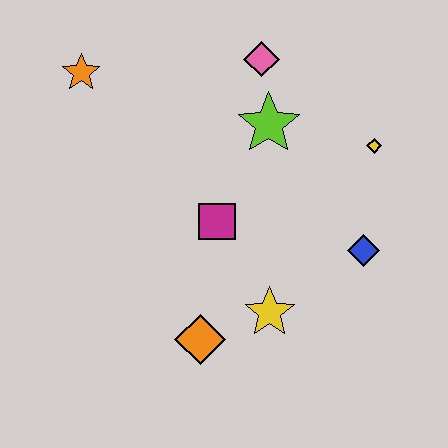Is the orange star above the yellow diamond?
Yes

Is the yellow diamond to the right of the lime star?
Yes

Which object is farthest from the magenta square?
The orange star is farthest from the magenta square.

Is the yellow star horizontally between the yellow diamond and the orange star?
Yes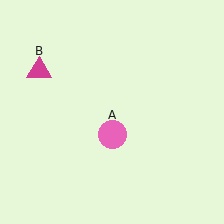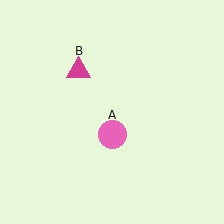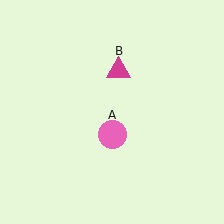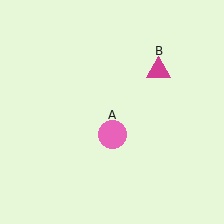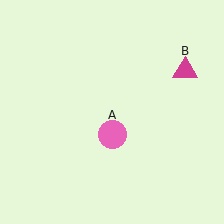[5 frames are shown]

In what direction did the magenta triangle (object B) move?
The magenta triangle (object B) moved right.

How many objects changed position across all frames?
1 object changed position: magenta triangle (object B).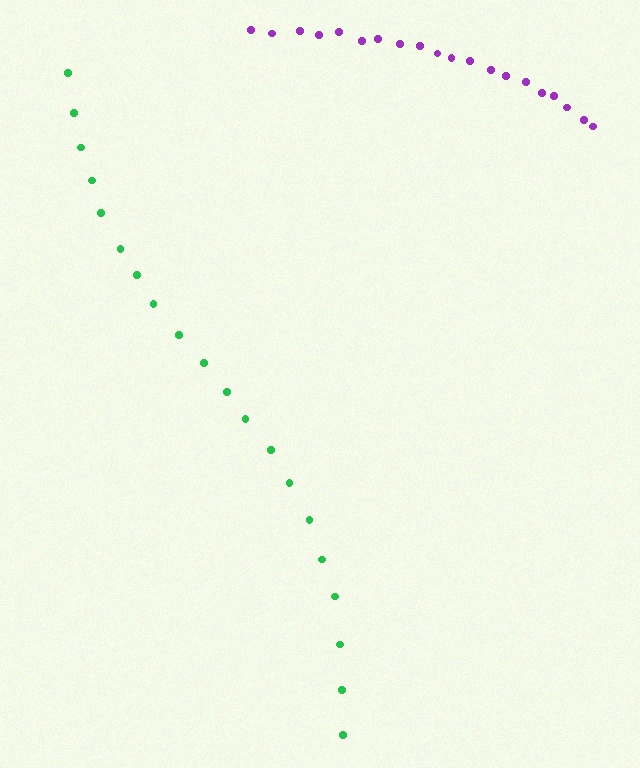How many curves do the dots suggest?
There are 2 distinct paths.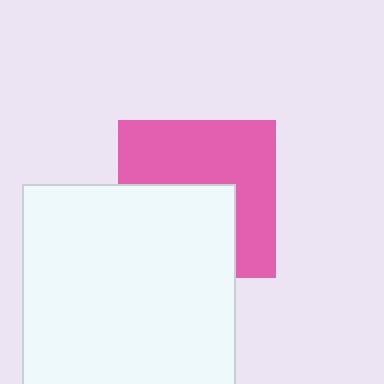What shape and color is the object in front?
The object in front is a white square.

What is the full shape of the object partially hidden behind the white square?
The partially hidden object is a pink square.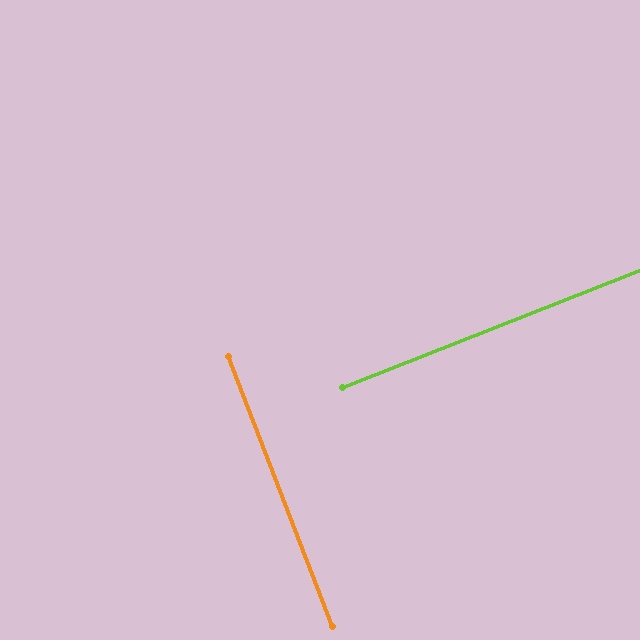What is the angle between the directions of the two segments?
Approximately 90 degrees.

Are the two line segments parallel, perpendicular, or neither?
Perpendicular — they meet at approximately 90°.